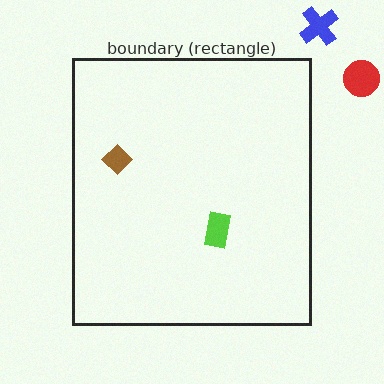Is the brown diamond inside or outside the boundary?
Inside.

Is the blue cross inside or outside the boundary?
Outside.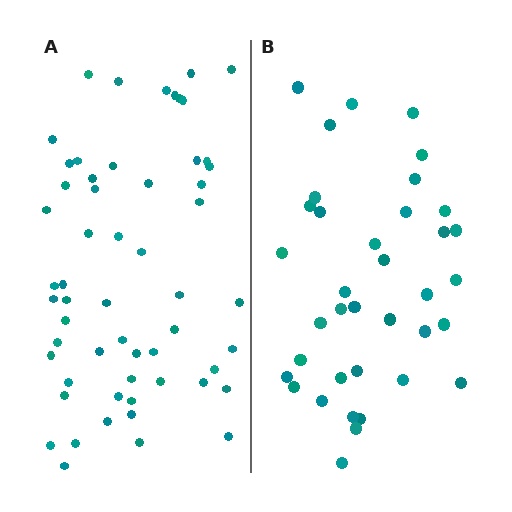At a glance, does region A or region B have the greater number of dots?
Region A (the left region) has more dots.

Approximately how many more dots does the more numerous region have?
Region A has approximately 20 more dots than region B.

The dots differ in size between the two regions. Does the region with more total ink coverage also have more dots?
No. Region B has more total ink coverage because its dots are larger, but region A actually contains more individual dots. Total area can be misleading — the number of items is what matters here.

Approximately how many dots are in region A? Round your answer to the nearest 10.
About 60 dots. (The exact count is 57, which rounds to 60.)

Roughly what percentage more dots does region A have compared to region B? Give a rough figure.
About 55% more.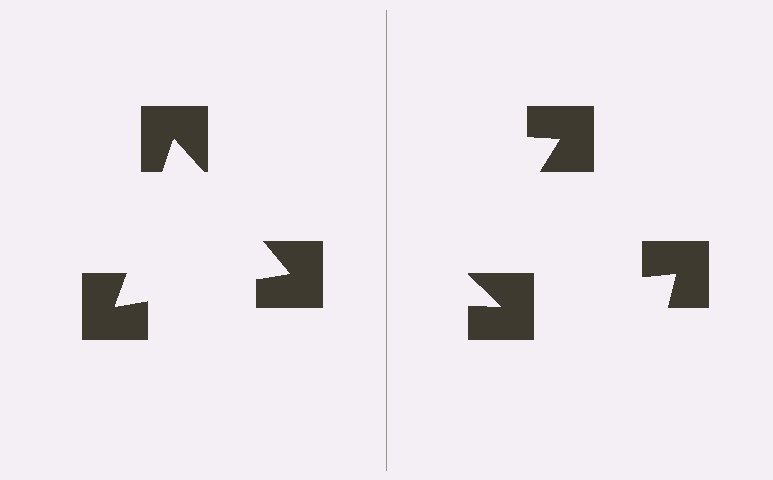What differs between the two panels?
The notched squares are positioned identically on both sides; only the wedge orientations differ. On the left they align to a triangle; on the right they are misaligned.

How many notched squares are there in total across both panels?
6 — 3 on each side.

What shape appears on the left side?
An illusory triangle.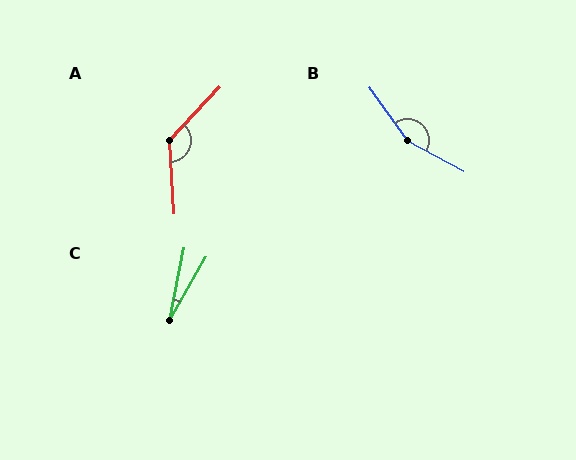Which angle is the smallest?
C, at approximately 18 degrees.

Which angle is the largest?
B, at approximately 154 degrees.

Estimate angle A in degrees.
Approximately 133 degrees.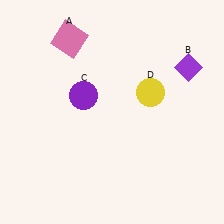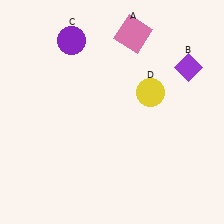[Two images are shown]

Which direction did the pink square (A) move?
The pink square (A) moved right.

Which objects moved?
The objects that moved are: the pink square (A), the purple circle (C).